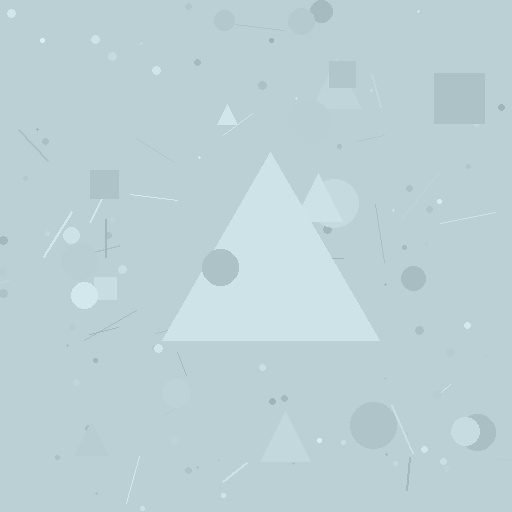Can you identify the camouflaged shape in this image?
The camouflaged shape is a triangle.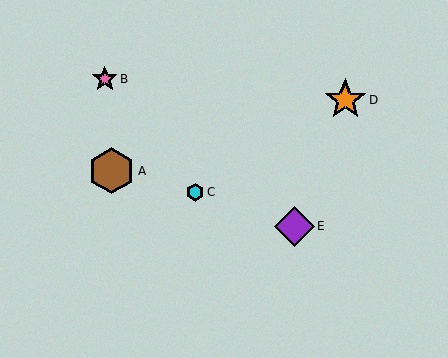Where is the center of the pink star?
The center of the pink star is at (105, 79).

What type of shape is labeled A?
Shape A is a brown hexagon.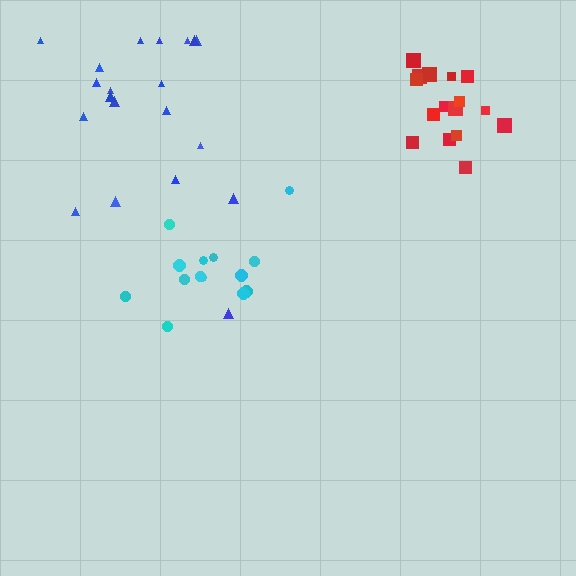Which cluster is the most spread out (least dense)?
Blue.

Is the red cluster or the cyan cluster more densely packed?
Red.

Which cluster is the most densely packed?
Red.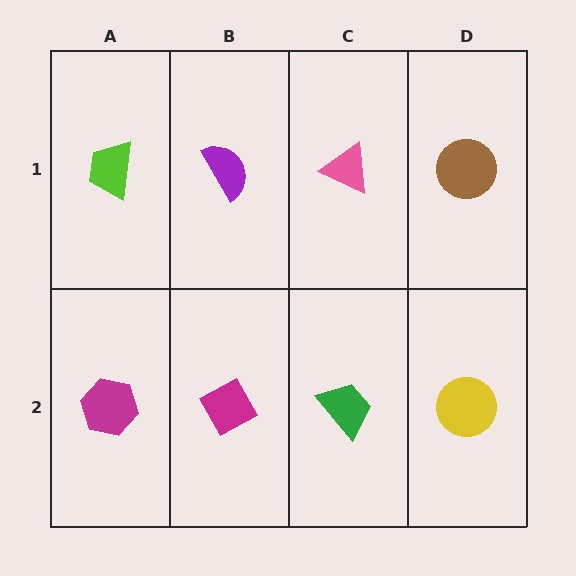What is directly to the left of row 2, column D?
A green trapezoid.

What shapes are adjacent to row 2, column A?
A lime trapezoid (row 1, column A), a magenta diamond (row 2, column B).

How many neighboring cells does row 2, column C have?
3.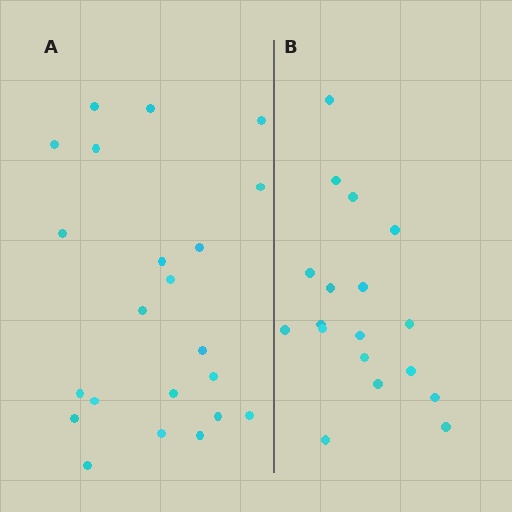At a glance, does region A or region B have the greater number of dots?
Region A (the left region) has more dots.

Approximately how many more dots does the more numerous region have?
Region A has about 4 more dots than region B.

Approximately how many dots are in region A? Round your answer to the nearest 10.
About 20 dots. (The exact count is 22, which rounds to 20.)